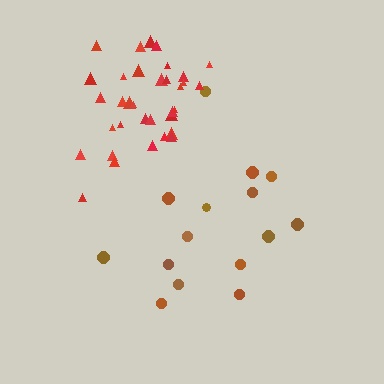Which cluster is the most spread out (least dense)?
Brown.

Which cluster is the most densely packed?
Red.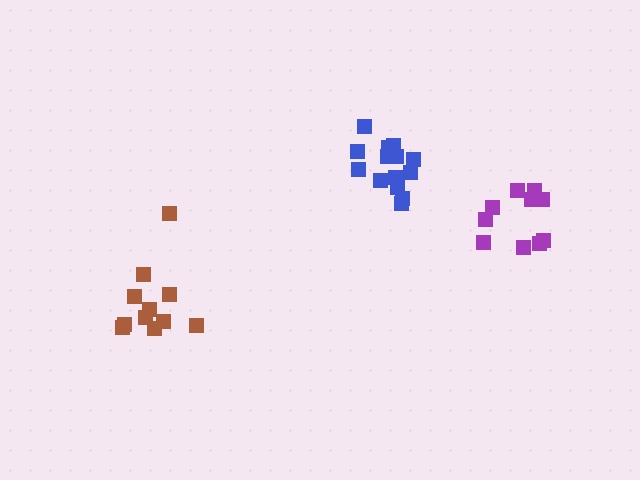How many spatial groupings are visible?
There are 3 spatial groupings.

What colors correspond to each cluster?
The clusters are colored: brown, blue, purple.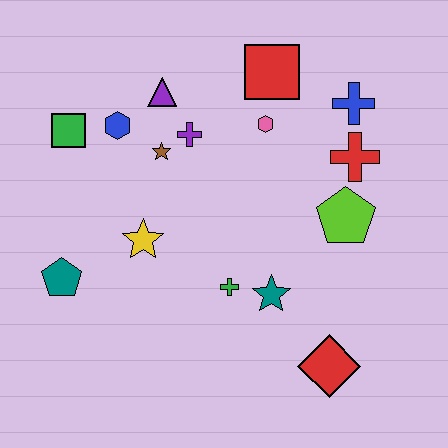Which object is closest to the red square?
The pink hexagon is closest to the red square.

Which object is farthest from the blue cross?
The teal pentagon is farthest from the blue cross.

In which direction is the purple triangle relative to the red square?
The purple triangle is to the left of the red square.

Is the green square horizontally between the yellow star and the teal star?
No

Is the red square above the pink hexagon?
Yes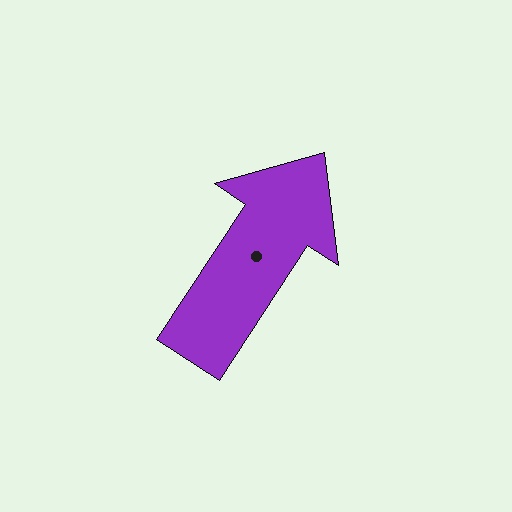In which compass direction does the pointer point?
Northeast.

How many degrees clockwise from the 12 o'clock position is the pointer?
Approximately 33 degrees.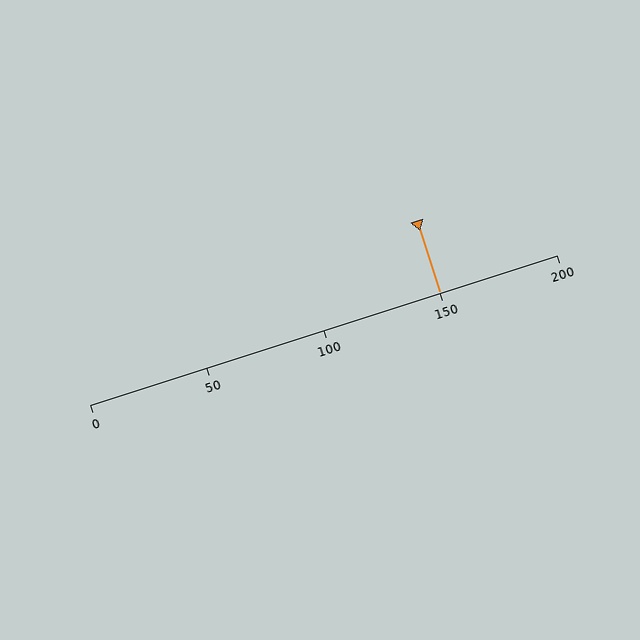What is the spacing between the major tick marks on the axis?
The major ticks are spaced 50 apart.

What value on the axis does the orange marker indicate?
The marker indicates approximately 150.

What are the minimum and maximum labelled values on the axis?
The axis runs from 0 to 200.